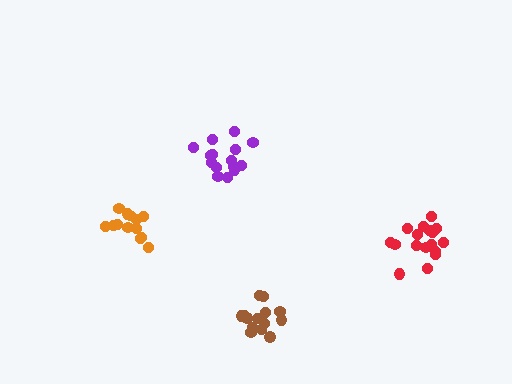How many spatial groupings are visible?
There are 4 spatial groupings.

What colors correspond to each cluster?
The clusters are colored: red, brown, orange, purple.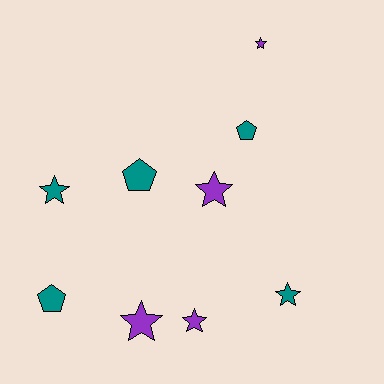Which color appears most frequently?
Teal, with 5 objects.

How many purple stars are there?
There are 4 purple stars.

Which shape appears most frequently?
Star, with 6 objects.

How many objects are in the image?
There are 9 objects.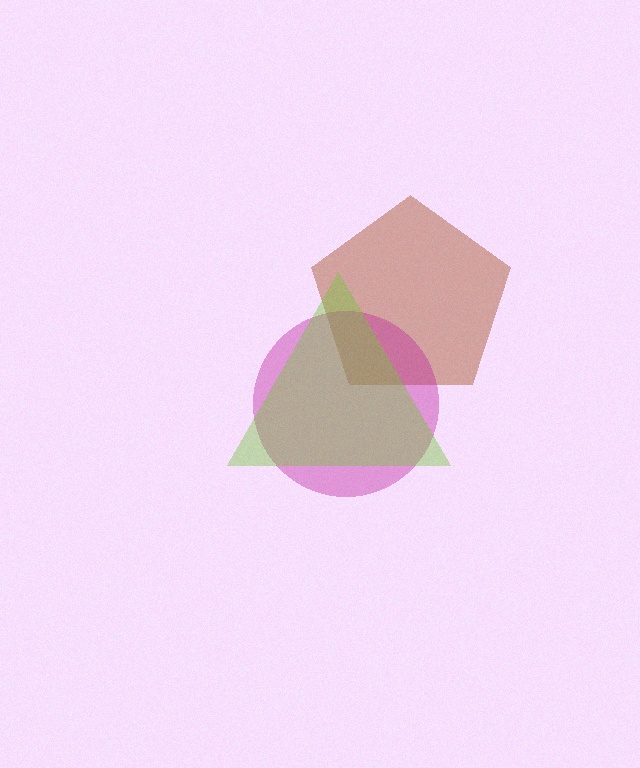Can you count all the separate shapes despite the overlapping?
Yes, there are 3 separate shapes.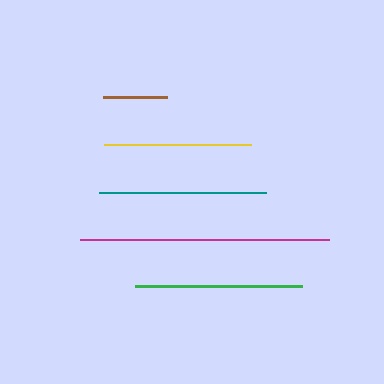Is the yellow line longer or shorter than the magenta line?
The magenta line is longer than the yellow line.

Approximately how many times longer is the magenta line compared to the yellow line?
The magenta line is approximately 1.7 times the length of the yellow line.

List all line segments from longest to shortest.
From longest to shortest: magenta, green, teal, yellow, brown.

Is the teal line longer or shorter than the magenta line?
The magenta line is longer than the teal line.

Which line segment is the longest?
The magenta line is the longest at approximately 249 pixels.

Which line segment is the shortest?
The brown line is the shortest at approximately 64 pixels.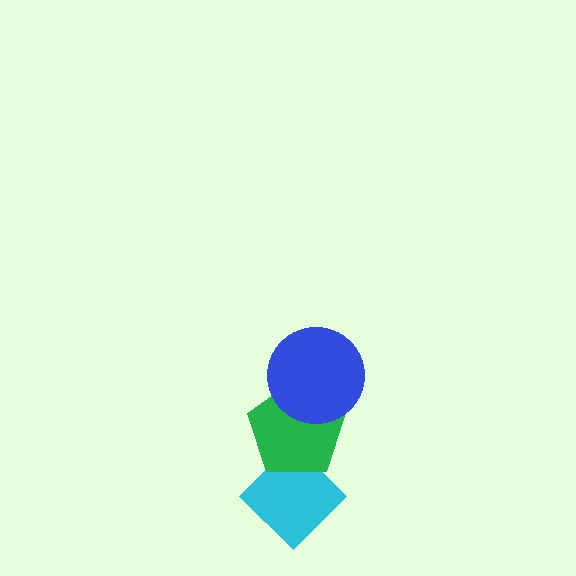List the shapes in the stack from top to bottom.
From top to bottom: the blue circle, the green pentagon, the cyan diamond.